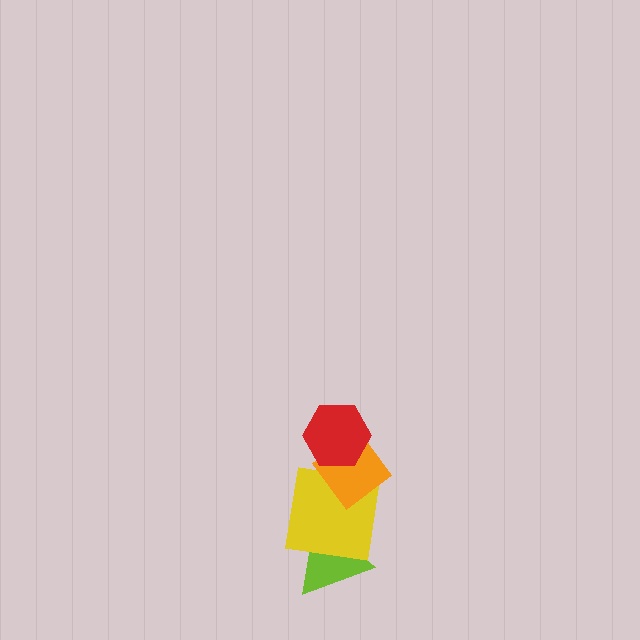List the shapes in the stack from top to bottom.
From top to bottom: the red hexagon, the orange diamond, the yellow square, the lime triangle.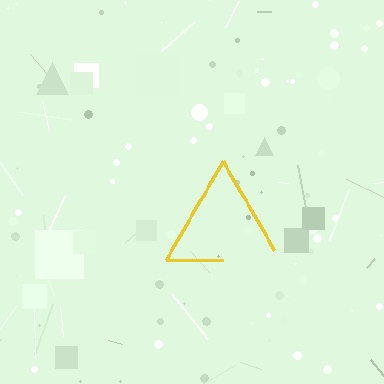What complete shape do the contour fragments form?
The contour fragments form a triangle.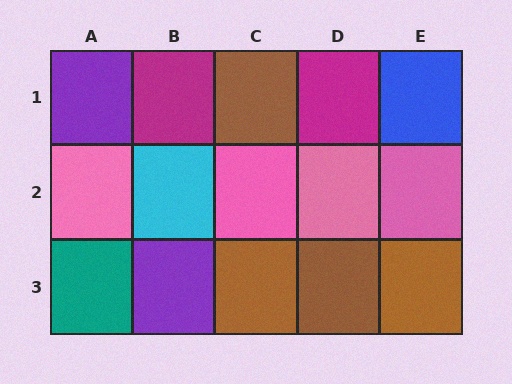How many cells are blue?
1 cell is blue.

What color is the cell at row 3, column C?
Brown.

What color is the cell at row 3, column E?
Brown.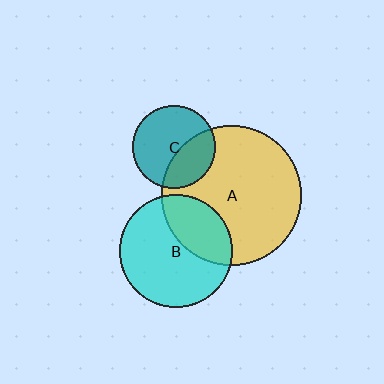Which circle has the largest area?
Circle A (yellow).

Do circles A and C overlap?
Yes.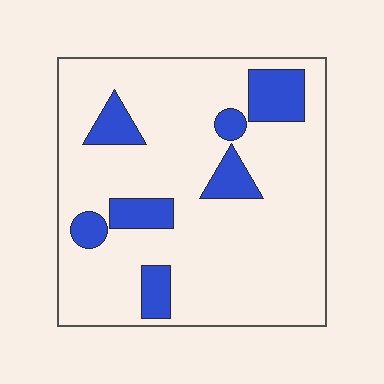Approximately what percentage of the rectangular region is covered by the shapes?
Approximately 15%.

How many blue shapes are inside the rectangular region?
7.